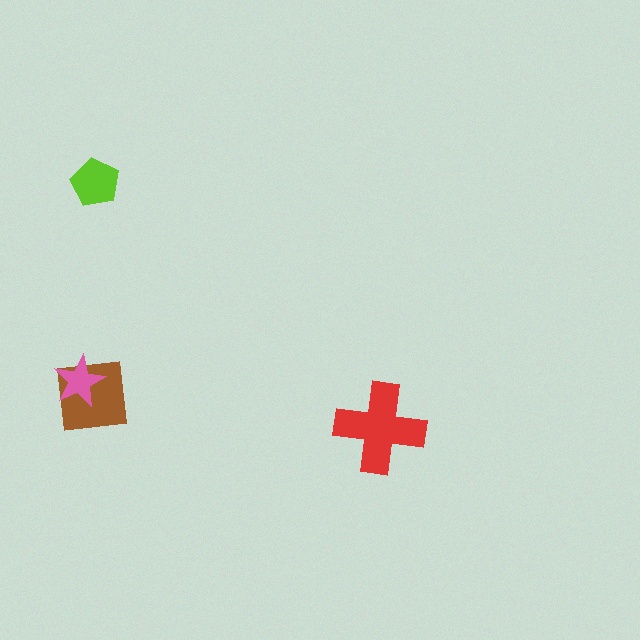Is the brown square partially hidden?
Yes, it is partially covered by another shape.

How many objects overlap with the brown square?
1 object overlaps with the brown square.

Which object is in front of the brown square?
The pink star is in front of the brown square.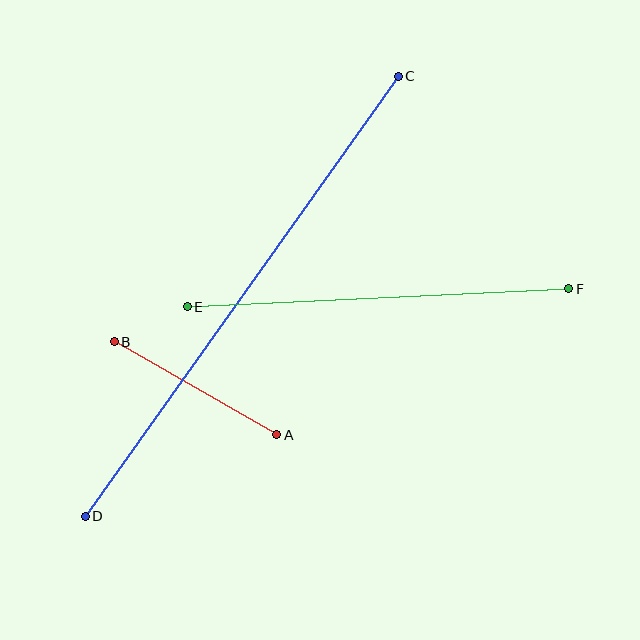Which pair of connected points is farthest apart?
Points C and D are farthest apart.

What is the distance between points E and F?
The distance is approximately 382 pixels.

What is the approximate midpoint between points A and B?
The midpoint is at approximately (196, 388) pixels.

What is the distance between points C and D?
The distance is approximately 540 pixels.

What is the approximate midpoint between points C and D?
The midpoint is at approximately (242, 296) pixels.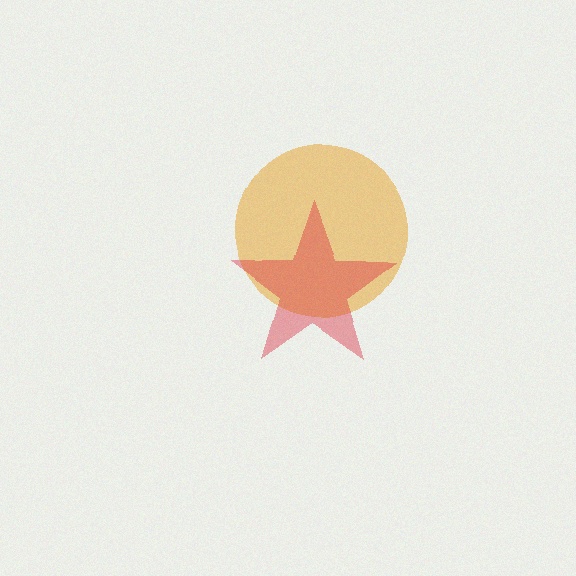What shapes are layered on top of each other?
The layered shapes are: an orange circle, a red star.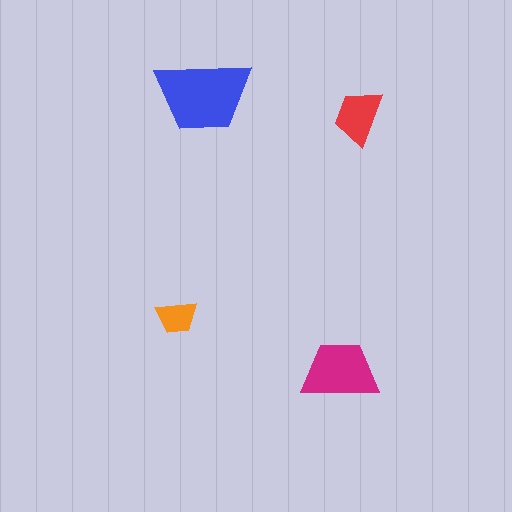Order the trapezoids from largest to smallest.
the blue one, the magenta one, the red one, the orange one.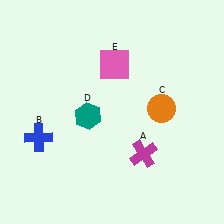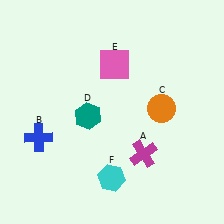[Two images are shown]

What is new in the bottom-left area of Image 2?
A cyan hexagon (F) was added in the bottom-left area of Image 2.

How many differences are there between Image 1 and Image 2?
There is 1 difference between the two images.